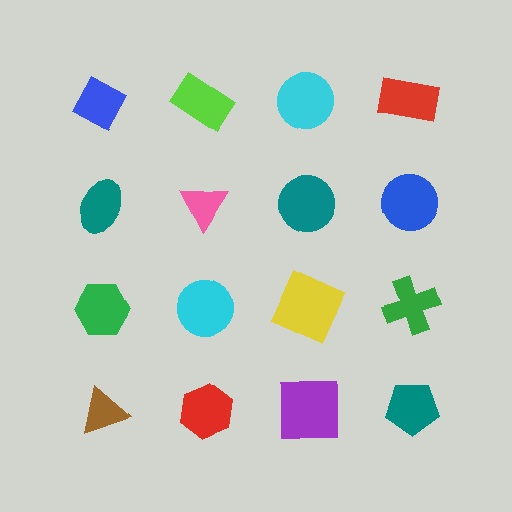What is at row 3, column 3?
A yellow square.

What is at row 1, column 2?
A lime rectangle.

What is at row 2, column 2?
A pink triangle.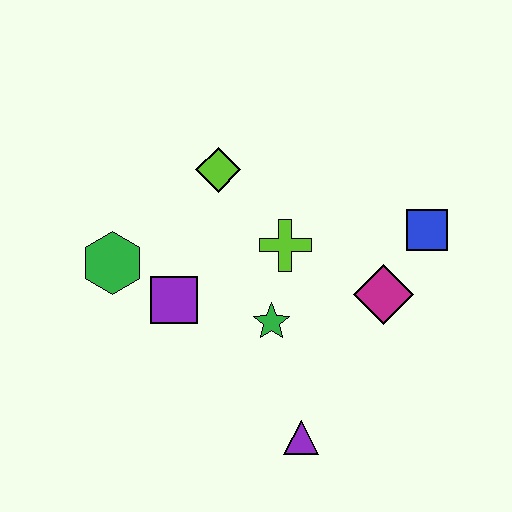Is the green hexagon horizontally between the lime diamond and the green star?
No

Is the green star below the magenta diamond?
Yes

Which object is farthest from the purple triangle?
The lime diamond is farthest from the purple triangle.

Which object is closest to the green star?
The lime cross is closest to the green star.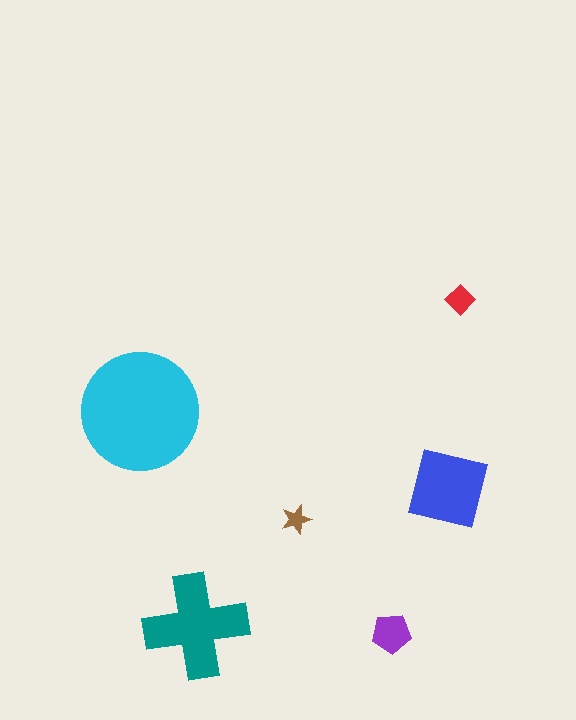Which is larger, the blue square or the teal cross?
The teal cross.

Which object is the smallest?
The brown star.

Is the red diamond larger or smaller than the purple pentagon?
Smaller.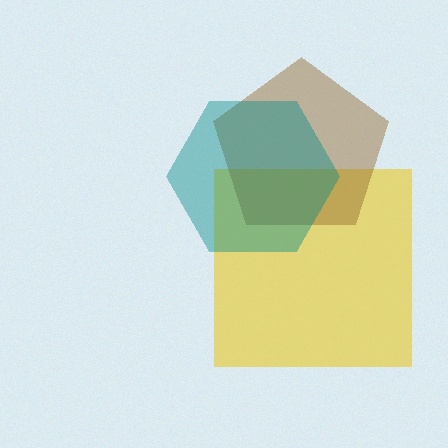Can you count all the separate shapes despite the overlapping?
Yes, there are 3 separate shapes.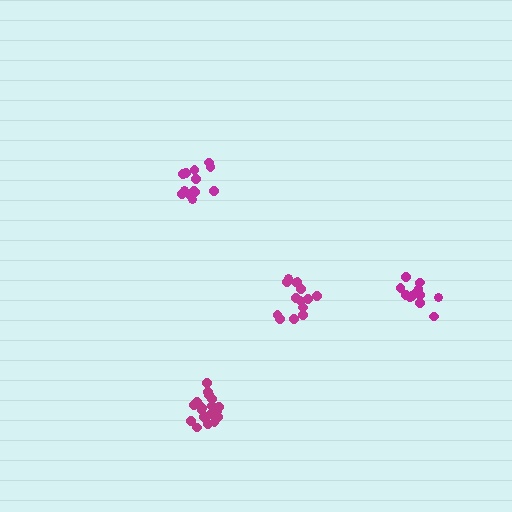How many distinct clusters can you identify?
There are 4 distinct clusters.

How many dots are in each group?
Group 1: 13 dots, Group 2: 19 dots, Group 3: 14 dots, Group 4: 13 dots (59 total).